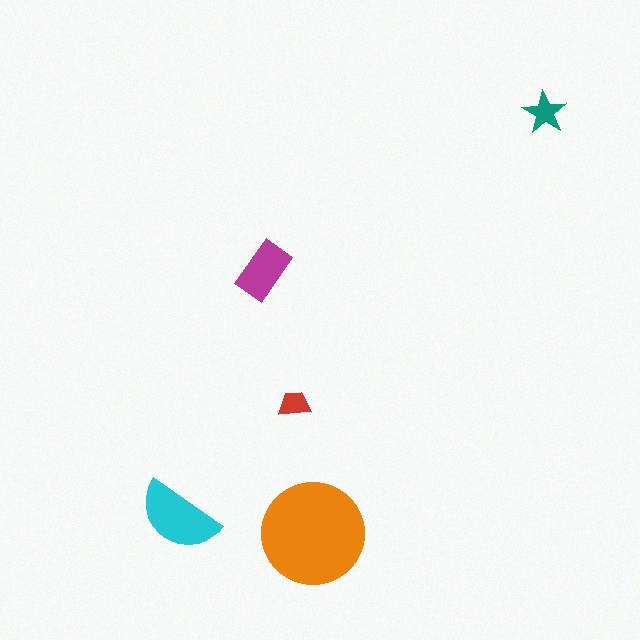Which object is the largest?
The orange circle.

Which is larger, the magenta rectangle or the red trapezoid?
The magenta rectangle.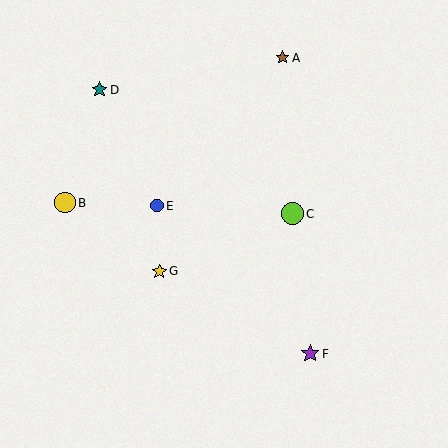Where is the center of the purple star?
The center of the purple star is at (310, 354).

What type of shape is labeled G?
Shape G is a yellow star.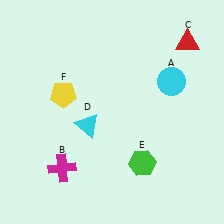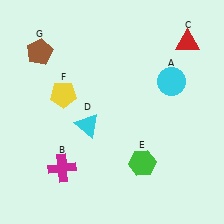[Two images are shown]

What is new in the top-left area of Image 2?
A brown pentagon (G) was added in the top-left area of Image 2.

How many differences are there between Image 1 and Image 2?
There is 1 difference between the two images.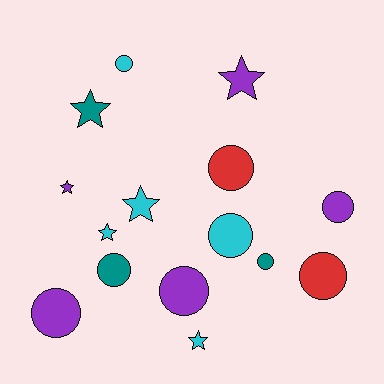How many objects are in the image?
There are 15 objects.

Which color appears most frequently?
Cyan, with 5 objects.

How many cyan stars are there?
There are 3 cyan stars.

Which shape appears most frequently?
Circle, with 9 objects.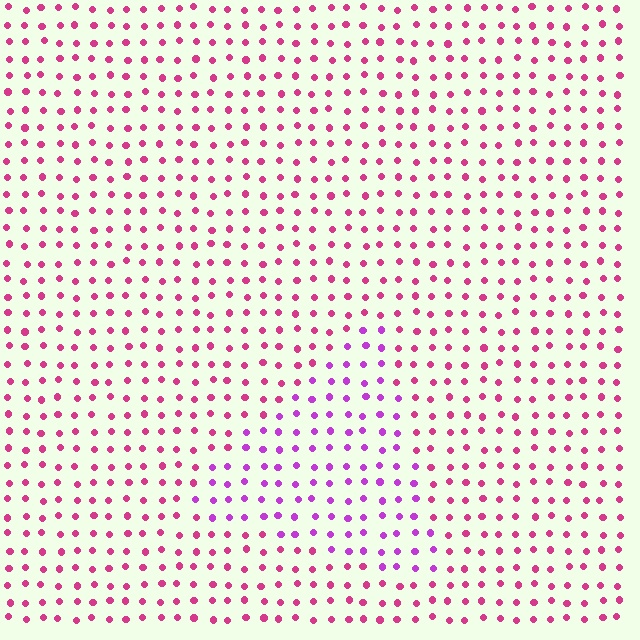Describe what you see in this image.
The image is filled with small magenta elements in a uniform arrangement. A triangle-shaped region is visible where the elements are tinted to a slightly different hue, forming a subtle color boundary.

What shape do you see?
I see a triangle.